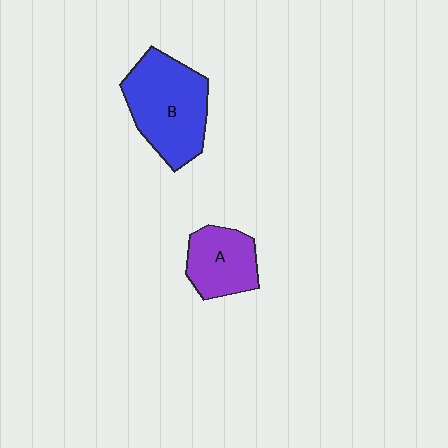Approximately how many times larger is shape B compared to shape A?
Approximately 1.6 times.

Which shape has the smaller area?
Shape A (purple).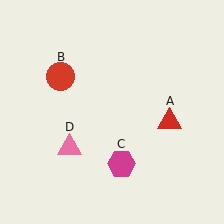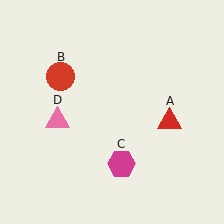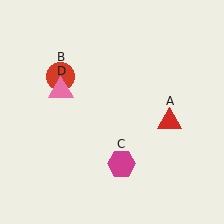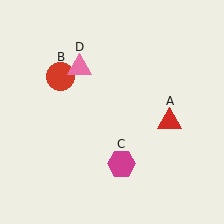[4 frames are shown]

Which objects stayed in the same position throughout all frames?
Red triangle (object A) and red circle (object B) and magenta hexagon (object C) remained stationary.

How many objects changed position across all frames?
1 object changed position: pink triangle (object D).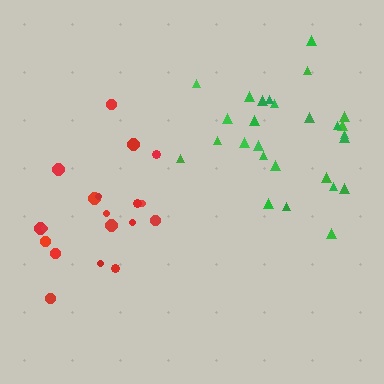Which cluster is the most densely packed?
Red.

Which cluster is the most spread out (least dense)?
Green.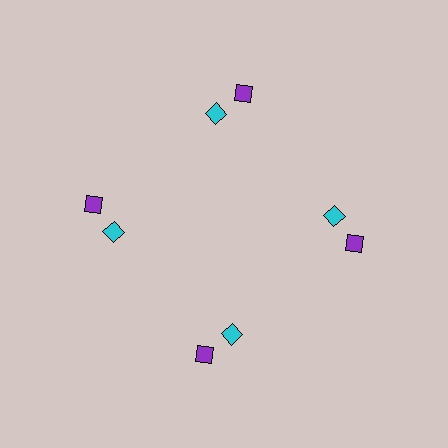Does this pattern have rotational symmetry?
Yes, this pattern has 4-fold rotational symmetry. It looks the same after rotating 90 degrees around the center.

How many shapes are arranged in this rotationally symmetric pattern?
There are 8 shapes, arranged in 4 groups of 2.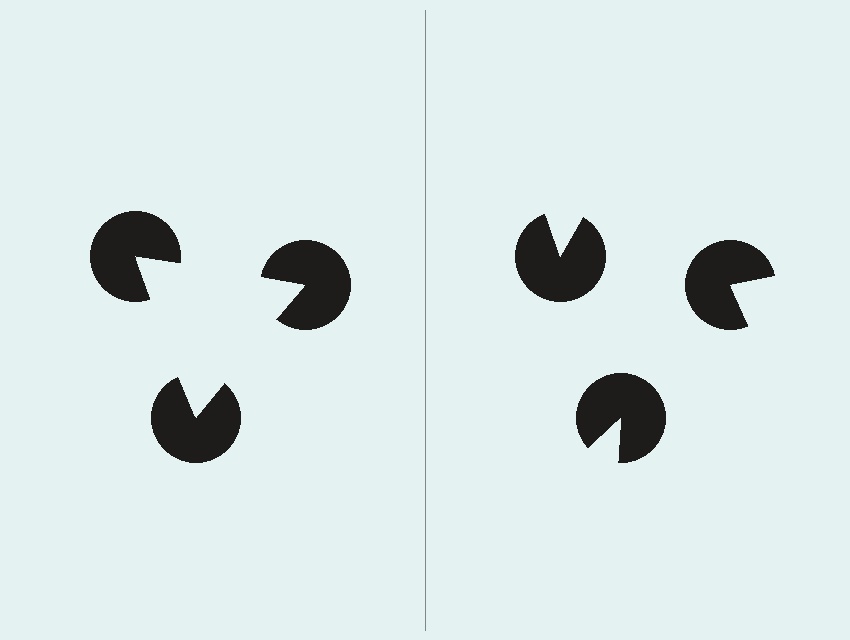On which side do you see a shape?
An illusory triangle appears on the left side. On the right side the wedge cuts are rotated, so no coherent shape forms.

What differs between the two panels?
The pac-man discs are positioned identically on both sides; only the wedge orientations differ. On the left they align to a triangle; on the right they are misaligned.